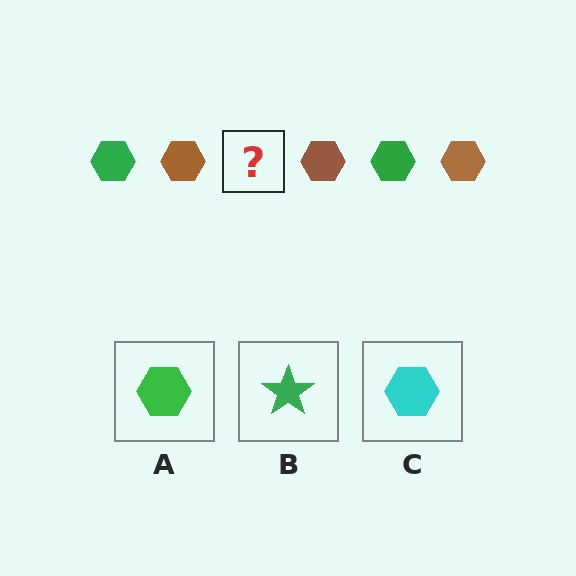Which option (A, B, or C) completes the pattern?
A.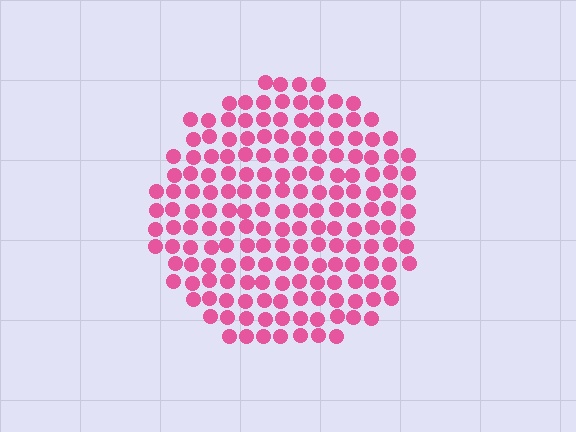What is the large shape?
The large shape is a circle.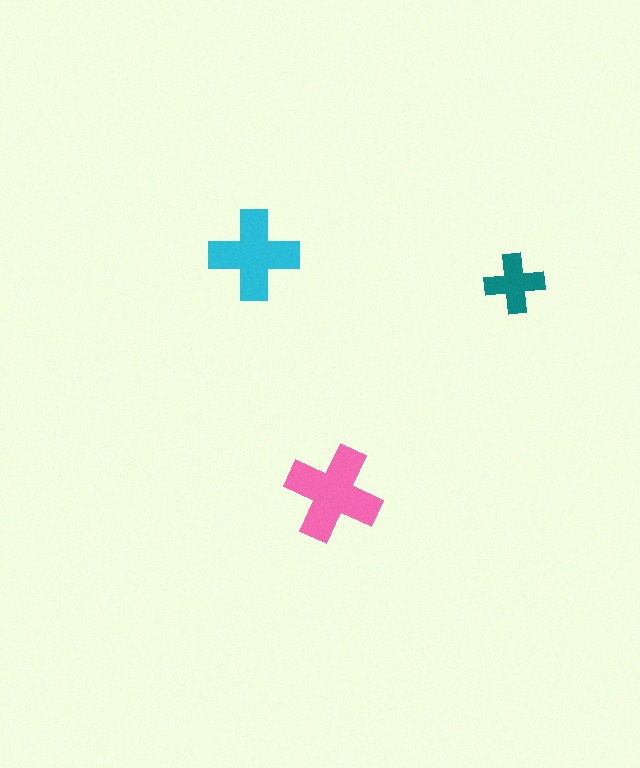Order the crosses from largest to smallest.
the pink one, the cyan one, the teal one.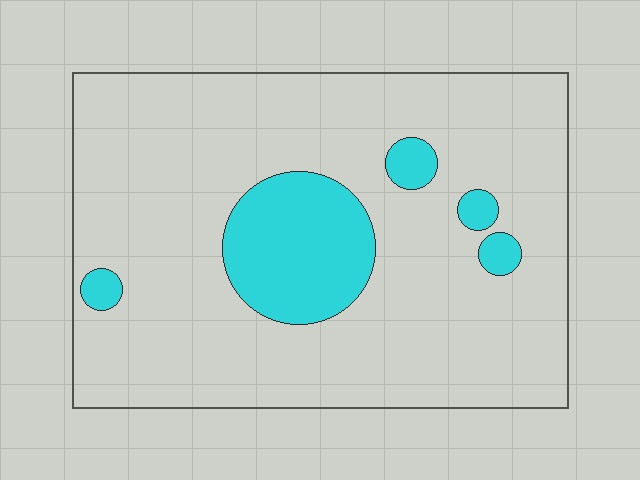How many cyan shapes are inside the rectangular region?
5.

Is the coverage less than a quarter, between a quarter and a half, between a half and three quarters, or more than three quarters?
Less than a quarter.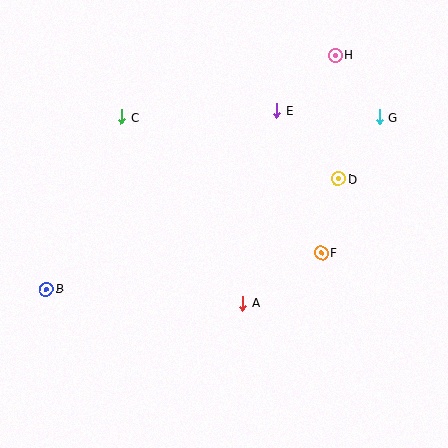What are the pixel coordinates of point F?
Point F is at (321, 253).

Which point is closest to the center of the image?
Point A at (243, 303) is closest to the center.